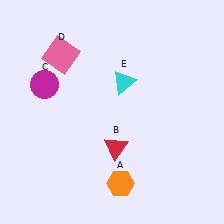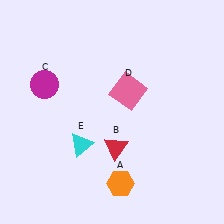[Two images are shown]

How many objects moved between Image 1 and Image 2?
2 objects moved between the two images.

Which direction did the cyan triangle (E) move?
The cyan triangle (E) moved down.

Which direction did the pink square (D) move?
The pink square (D) moved right.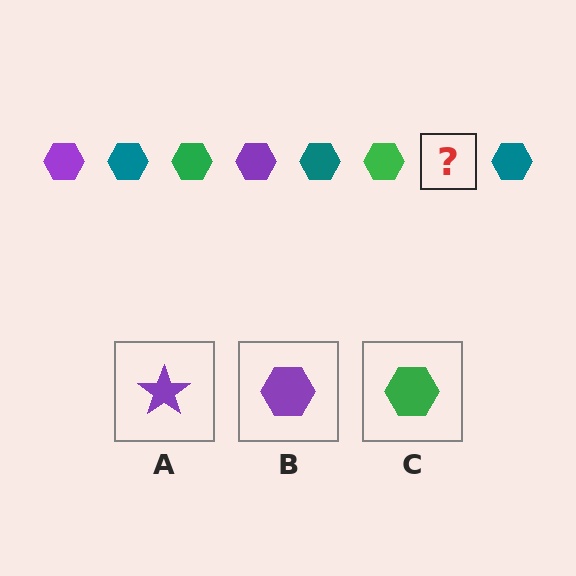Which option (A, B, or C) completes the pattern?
B.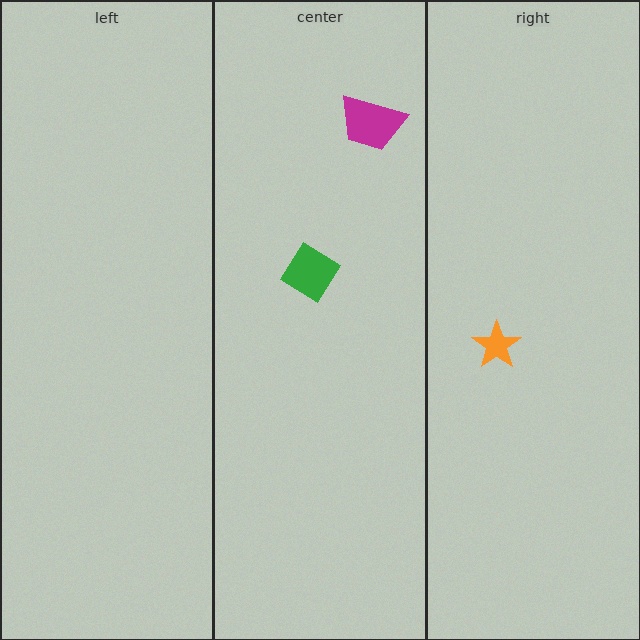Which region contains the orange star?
The right region.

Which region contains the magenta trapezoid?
The center region.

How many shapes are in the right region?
1.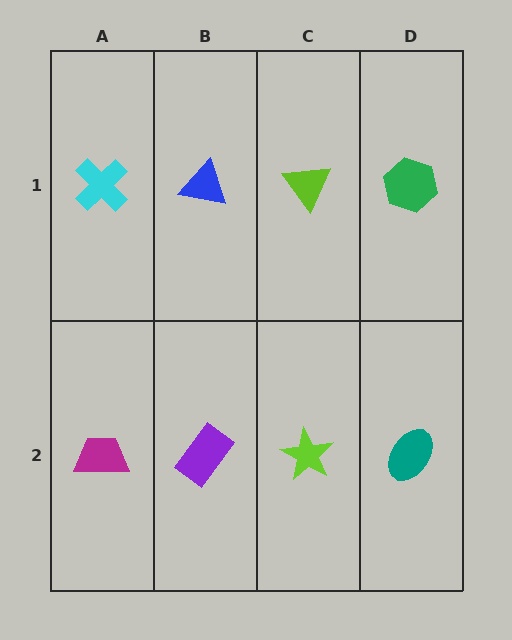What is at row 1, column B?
A blue triangle.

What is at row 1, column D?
A green hexagon.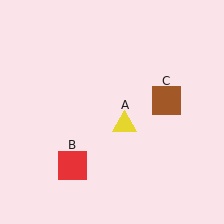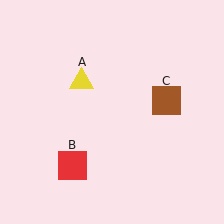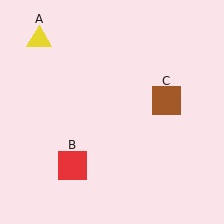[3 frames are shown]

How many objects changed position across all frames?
1 object changed position: yellow triangle (object A).